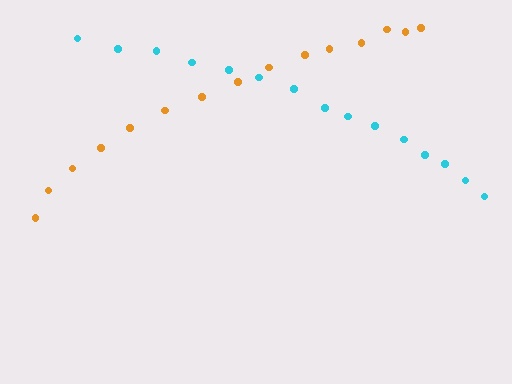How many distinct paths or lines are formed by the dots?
There are 2 distinct paths.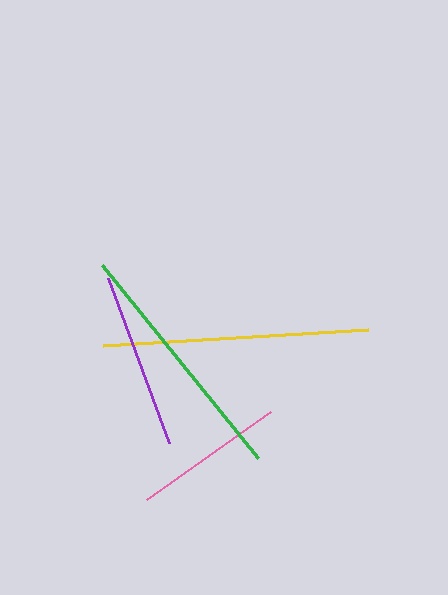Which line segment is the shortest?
The pink line is the shortest at approximately 153 pixels.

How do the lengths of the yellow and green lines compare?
The yellow and green lines are approximately the same length.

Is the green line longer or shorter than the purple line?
The green line is longer than the purple line.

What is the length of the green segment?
The green segment is approximately 249 pixels long.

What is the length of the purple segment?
The purple segment is approximately 176 pixels long.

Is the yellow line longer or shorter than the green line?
The yellow line is longer than the green line.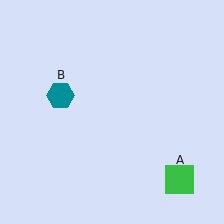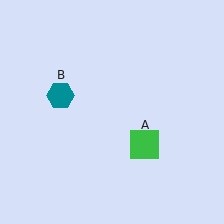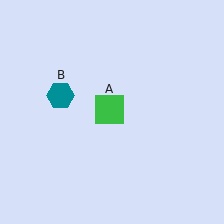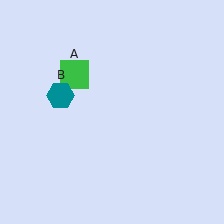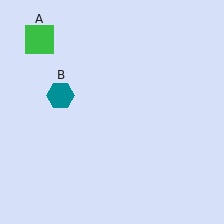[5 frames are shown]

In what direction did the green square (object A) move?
The green square (object A) moved up and to the left.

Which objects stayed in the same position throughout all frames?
Teal hexagon (object B) remained stationary.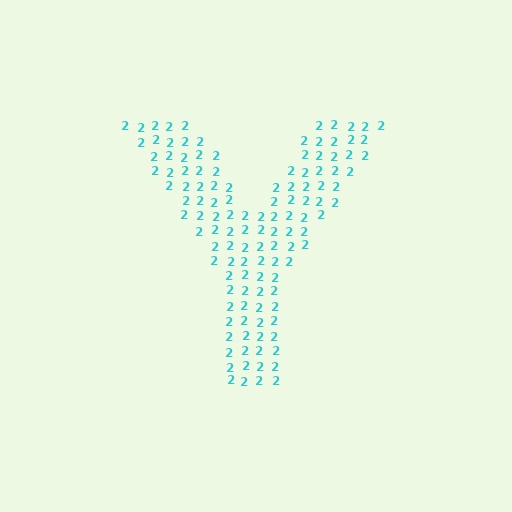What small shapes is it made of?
It is made of small digit 2's.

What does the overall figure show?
The overall figure shows the letter Y.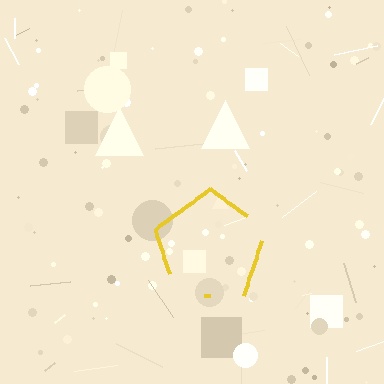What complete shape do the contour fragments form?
The contour fragments form a pentagon.